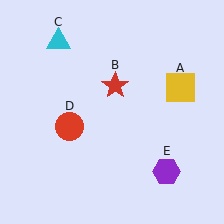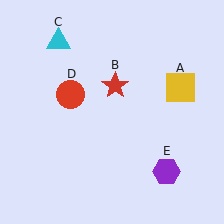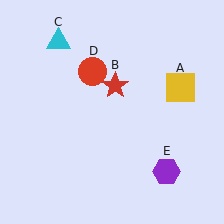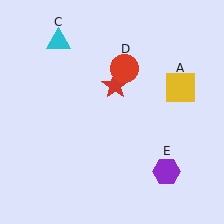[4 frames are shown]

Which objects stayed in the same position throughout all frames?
Yellow square (object A) and red star (object B) and cyan triangle (object C) and purple hexagon (object E) remained stationary.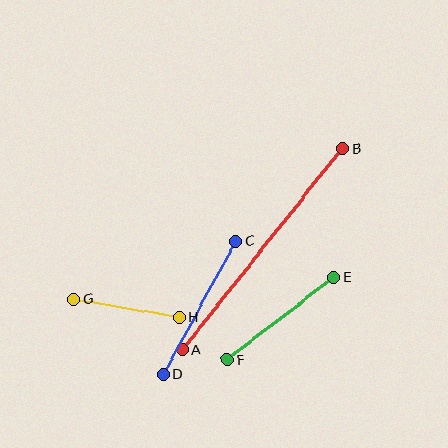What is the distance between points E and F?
The distance is approximately 135 pixels.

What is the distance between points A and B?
The distance is approximately 257 pixels.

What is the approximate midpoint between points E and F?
The midpoint is at approximately (280, 318) pixels.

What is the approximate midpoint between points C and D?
The midpoint is at approximately (199, 308) pixels.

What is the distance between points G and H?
The distance is approximately 107 pixels.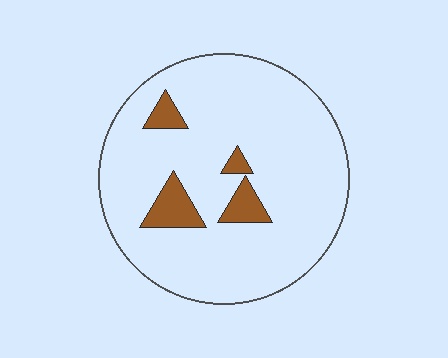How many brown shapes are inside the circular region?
4.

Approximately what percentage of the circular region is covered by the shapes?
Approximately 10%.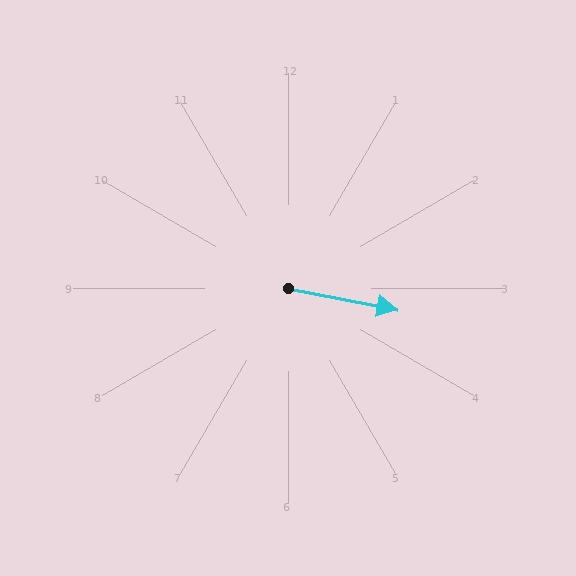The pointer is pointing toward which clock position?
Roughly 3 o'clock.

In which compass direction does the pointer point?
East.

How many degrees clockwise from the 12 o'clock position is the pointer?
Approximately 101 degrees.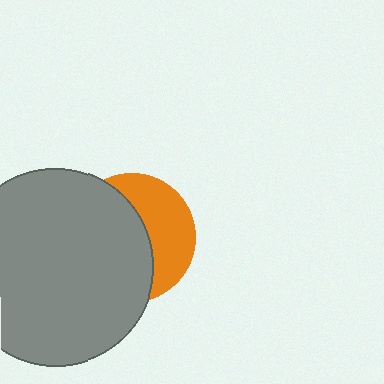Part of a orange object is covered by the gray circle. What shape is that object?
It is a circle.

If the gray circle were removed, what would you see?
You would see the complete orange circle.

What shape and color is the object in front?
The object in front is a gray circle.